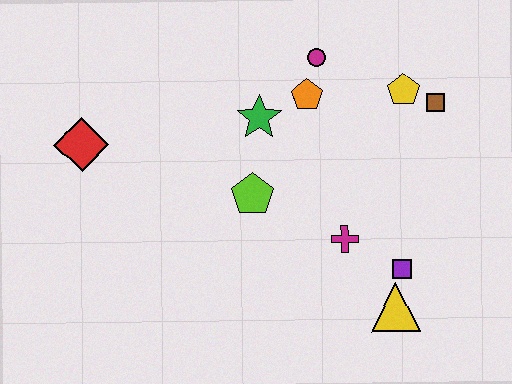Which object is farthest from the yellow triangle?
The red diamond is farthest from the yellow triangle.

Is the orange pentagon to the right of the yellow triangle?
No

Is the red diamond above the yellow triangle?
Yes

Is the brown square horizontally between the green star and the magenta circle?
No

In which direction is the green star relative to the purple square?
The green star is above the purple square.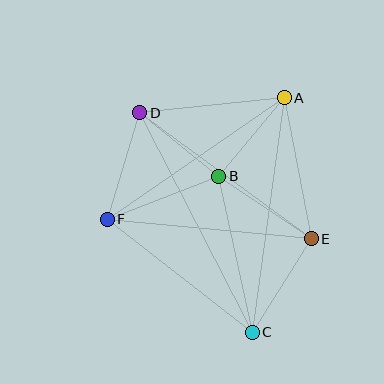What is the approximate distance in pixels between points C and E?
The distance between C and E is approximately 111 pixels.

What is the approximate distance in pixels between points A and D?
The distance between A and D is approximately 146 pixels.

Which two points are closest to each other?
Points B and D are closest to each other.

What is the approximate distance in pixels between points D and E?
The distance between D and E is approximately 213 pixels.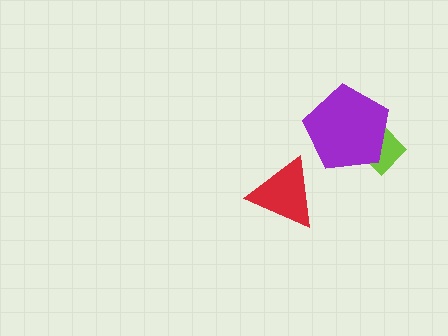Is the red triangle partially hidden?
No, no other shape covers it.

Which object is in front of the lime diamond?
The purple pentagon is in front of the lime diamond.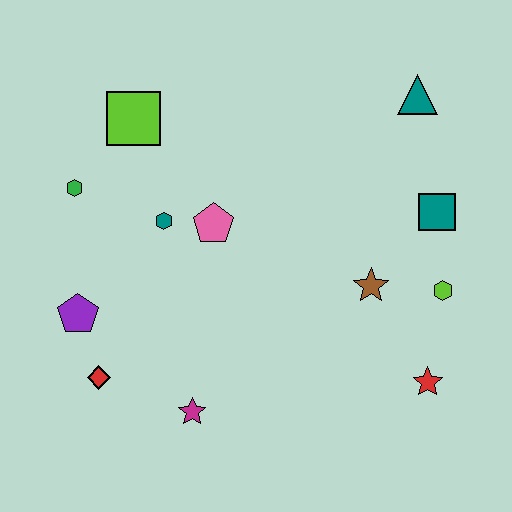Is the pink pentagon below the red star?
No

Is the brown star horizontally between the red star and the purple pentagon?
Yes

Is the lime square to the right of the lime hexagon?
No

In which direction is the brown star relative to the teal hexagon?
The brown star is to the right of the teal hexagon.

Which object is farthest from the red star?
The green hexagon is farthest from the red star.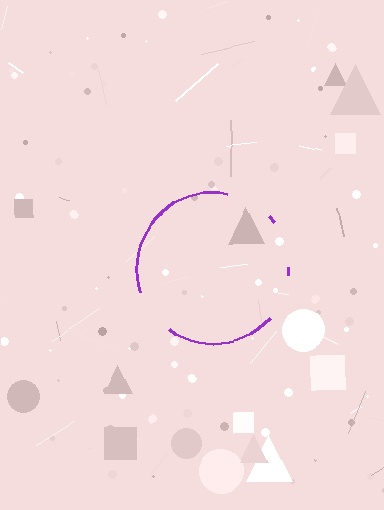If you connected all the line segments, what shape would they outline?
They would outline a circle.